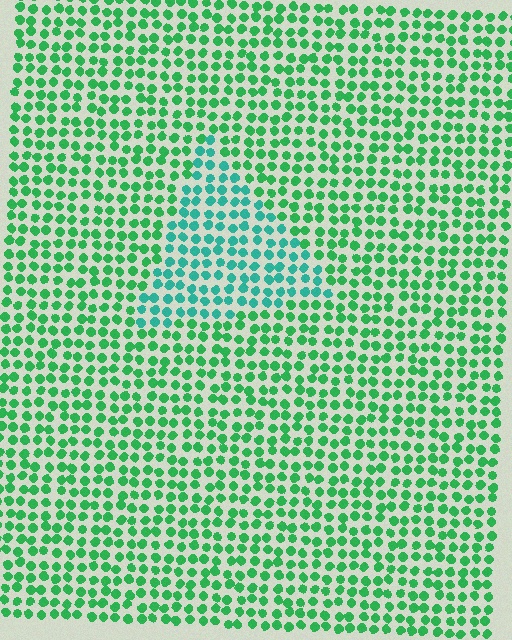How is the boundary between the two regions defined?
The boundary is defined purely by a slight shift in hue (about 32 degrees). Spacing, size, and orientation are identical on both sides.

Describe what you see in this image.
The image is filled with small green elements in a uniform arrangement. A triangle-shaped region is visible where the elements are tinted to a slightly different hue, forming a subtle color boundary.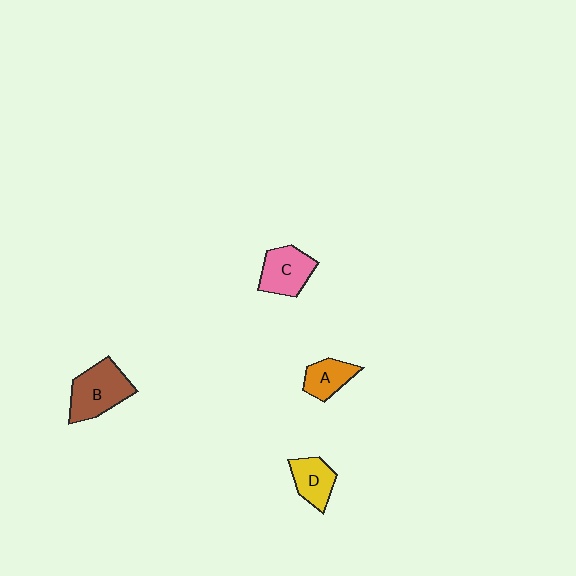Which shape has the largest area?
Shape B (brown).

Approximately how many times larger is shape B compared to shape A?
Approximately 1.7 times.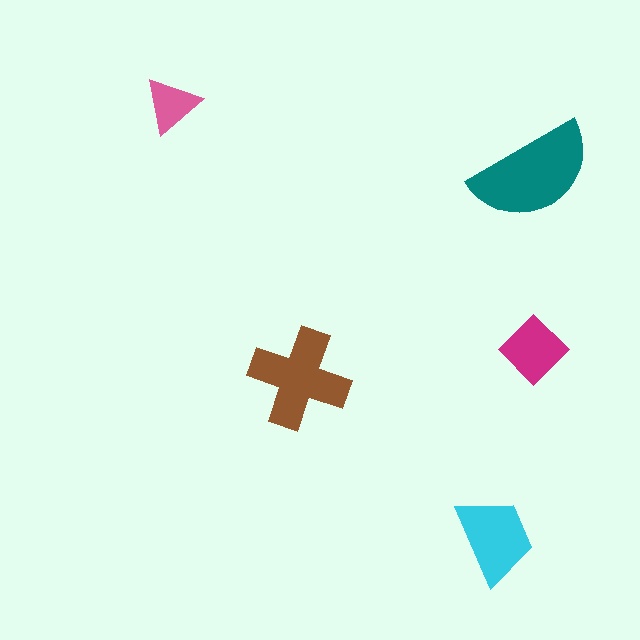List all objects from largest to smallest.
The teal semicircle, the brown cross, the cyan trapezoid, the magenta diamond, the pink triangle.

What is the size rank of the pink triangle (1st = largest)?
5th.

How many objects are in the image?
There are 5 objects in the image.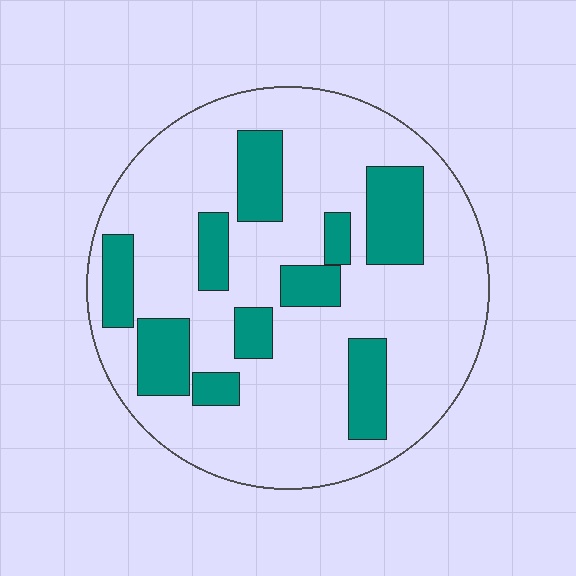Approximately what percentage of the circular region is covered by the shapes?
Approximately 25%.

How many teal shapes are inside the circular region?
10.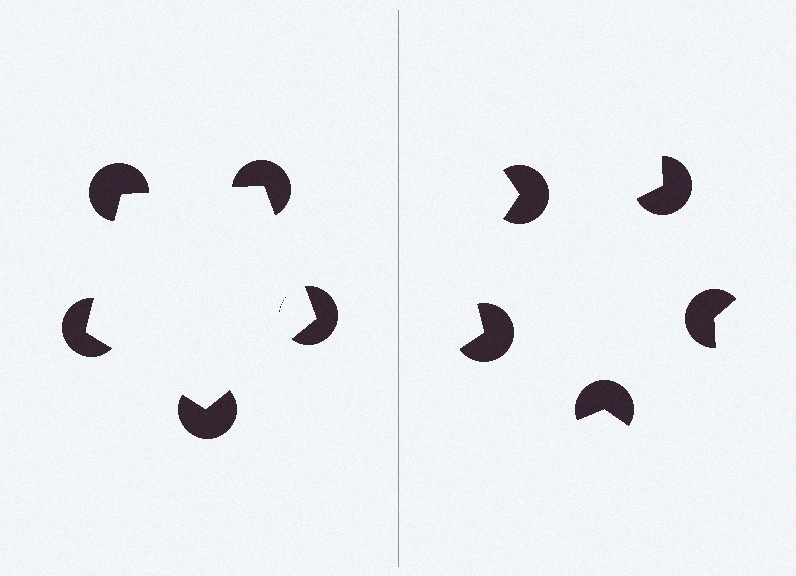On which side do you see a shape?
An illusory pentagon appears on the left side. On the right side the wedge cuts are rotated, so no coherent shape forms.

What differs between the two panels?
The pac-man discs are positioned identically on both sides; only the wedge orientations differ. On the left they align to a pentagon; on the right they are misaligned.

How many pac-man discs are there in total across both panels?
10 — 5 on each side.